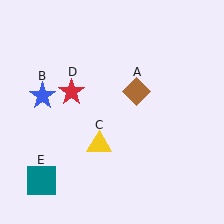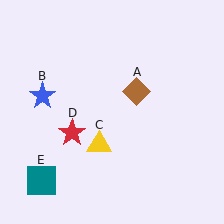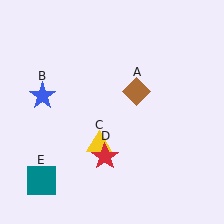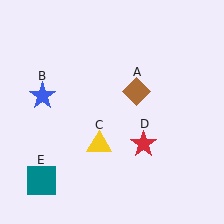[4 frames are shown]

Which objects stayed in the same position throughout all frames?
Brown diamond (object A) and blue star (object B) and yellow triangle (object C) and teal square (object E) remained stationary.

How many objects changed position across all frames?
1 object changed position: red star (object D).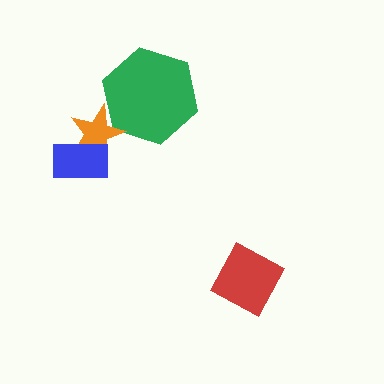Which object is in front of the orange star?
The blue rectangle is in front of the orange star.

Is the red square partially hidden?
No, no other shape covers it.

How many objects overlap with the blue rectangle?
1 object overlaps with the blue rectangle.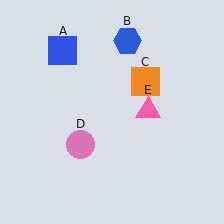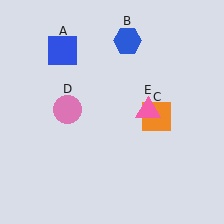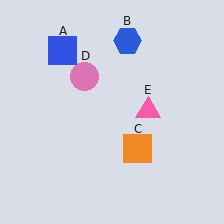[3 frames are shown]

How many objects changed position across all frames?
2 objects changed position: orange square (object C), pink circle (object D).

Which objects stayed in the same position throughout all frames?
Blue square (object A) and blue hexagon (object B) and pink triangle (object E) remained stationary.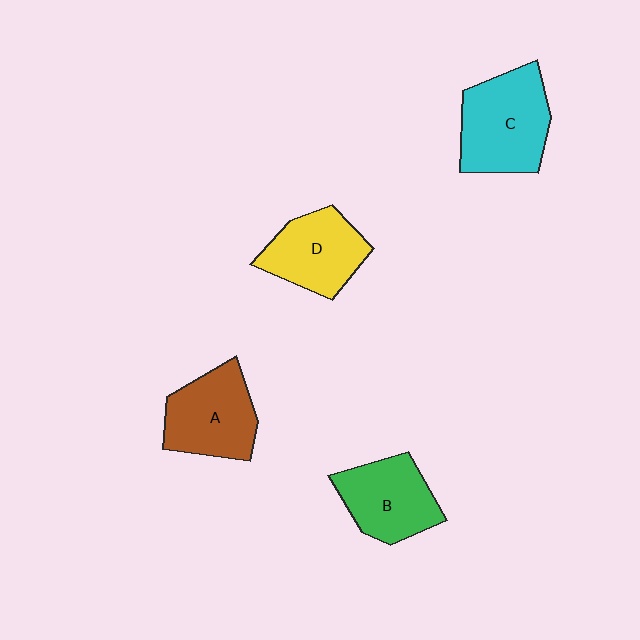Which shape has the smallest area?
Shape B (green).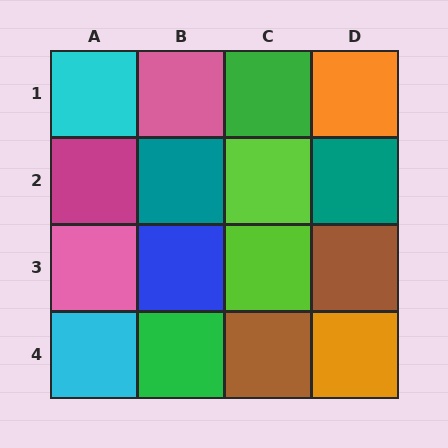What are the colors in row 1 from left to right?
Cyan, pink, green, orange.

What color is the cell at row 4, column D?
Orange.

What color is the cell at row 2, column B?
Teal.